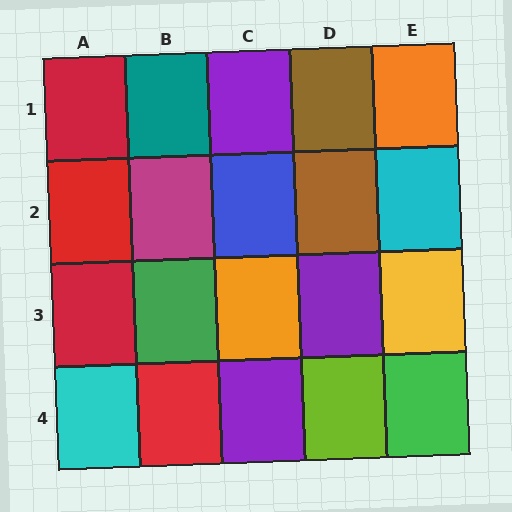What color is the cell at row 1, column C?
Purple.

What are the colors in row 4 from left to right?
Cyan, red, purple, lime, green.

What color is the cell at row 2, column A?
Red.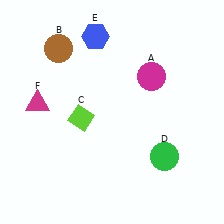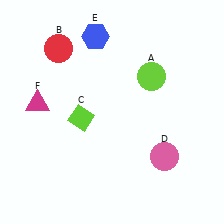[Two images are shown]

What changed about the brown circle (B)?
In Image 1, B is brown. In Image 2, it changed to red.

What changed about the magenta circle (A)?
In Image 1, A is magenta. In Image 2, it changed to lime.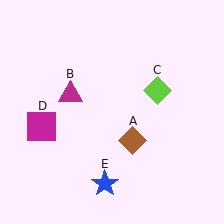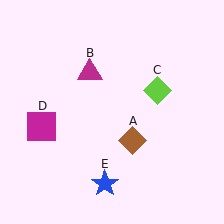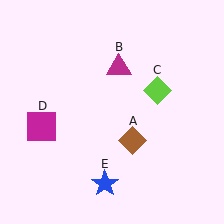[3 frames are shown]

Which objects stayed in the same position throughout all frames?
Brown diamond (object A) and lime diamond (object C) and magenta square (object D) and blue star (object E) remained stationary.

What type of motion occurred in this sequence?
The magenta triangle (object B) rotated clockwise around the center of the scene.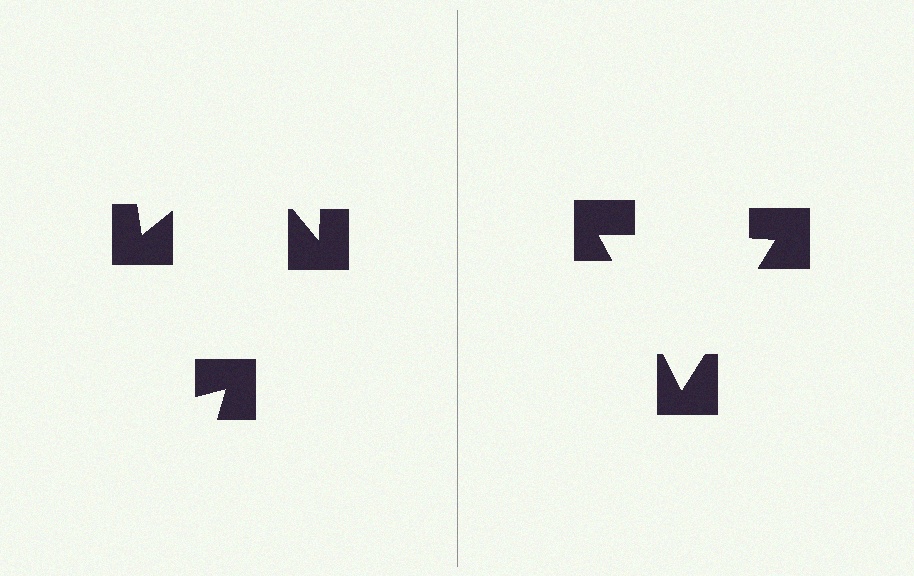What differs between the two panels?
The notched squares are positioned identically on both sides; only the wedge orientations differ. On the right they align to a triangle; on the left they are misaligned.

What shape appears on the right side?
An illusory triangle.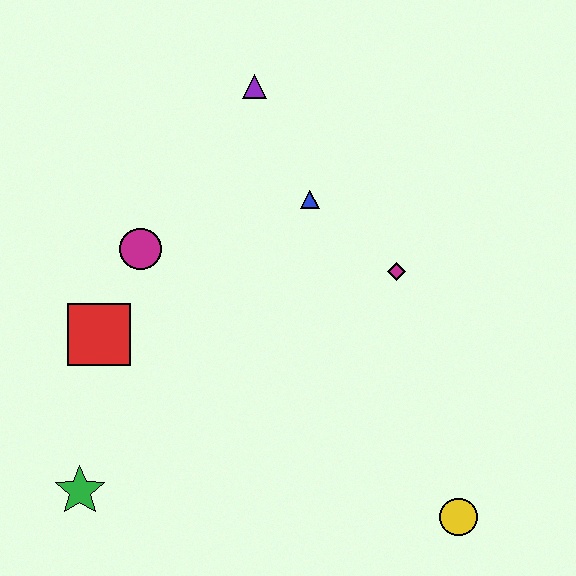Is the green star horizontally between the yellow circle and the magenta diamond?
No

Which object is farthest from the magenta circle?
The yellow circle is farthest from the magenta circle.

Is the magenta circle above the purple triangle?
No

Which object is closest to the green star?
The red square is closest to the green star.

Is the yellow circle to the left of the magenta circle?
No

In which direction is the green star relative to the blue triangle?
The green star is below the blue triangle.